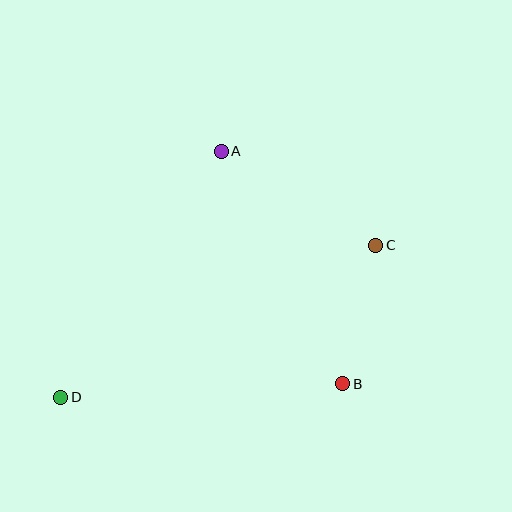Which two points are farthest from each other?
Points C and D are farthest from each other.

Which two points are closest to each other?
Points B and C are closest to each other.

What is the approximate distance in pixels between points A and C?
The distance between A and C is approximately 181 pixels.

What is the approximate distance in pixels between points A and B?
The distance between A and B is approximately 262 pixels.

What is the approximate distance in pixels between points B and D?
The distance between B and D is approximately 282 pixels.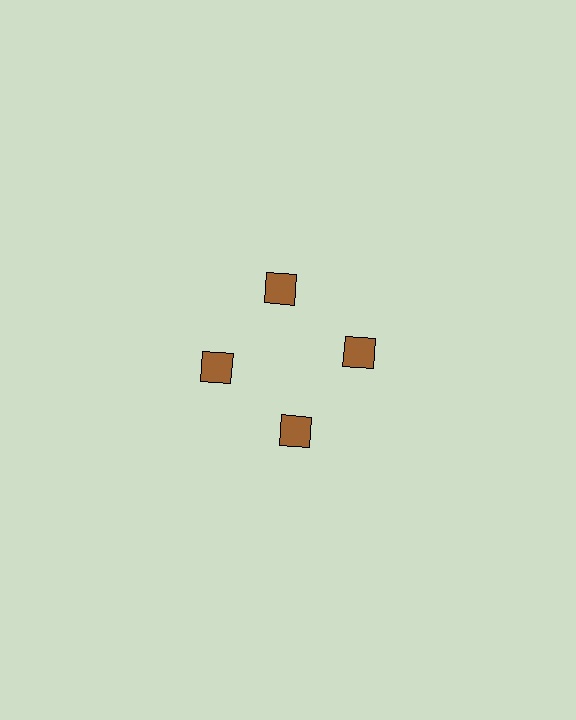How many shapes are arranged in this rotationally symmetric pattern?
There are 4 shapes, arranged in 4 groups of 1.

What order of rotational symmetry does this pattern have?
This pattern has 4-fold rotational symmetry.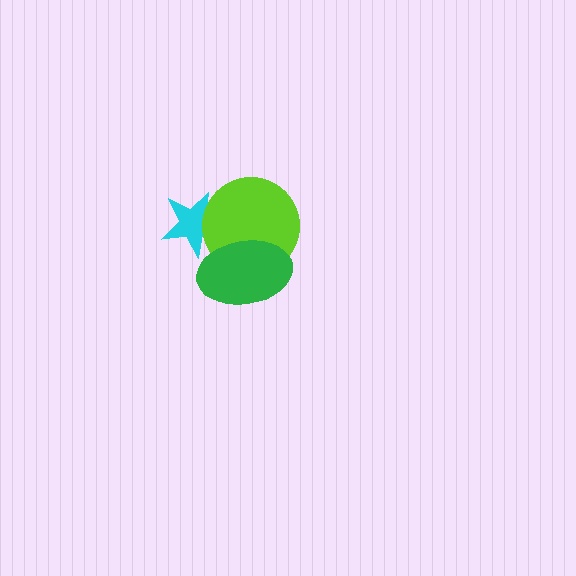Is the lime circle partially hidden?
Yes, it is partially covered by another shape.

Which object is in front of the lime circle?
The green ellipse is in front of the lime circle.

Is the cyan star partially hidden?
Yes, it is partially covered by another shape.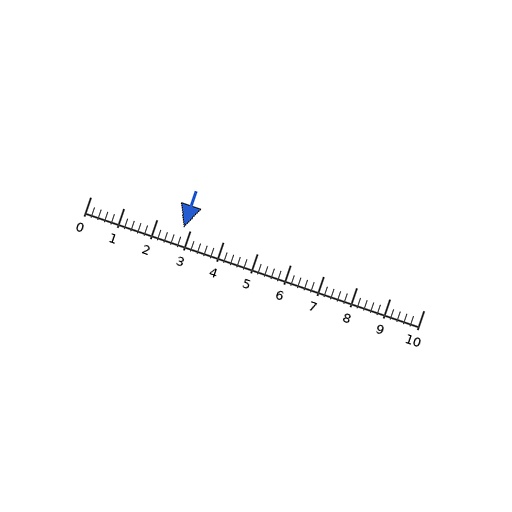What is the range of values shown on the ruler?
The ruler shows values from 0 to 10.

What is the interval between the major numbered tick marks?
The major tick marks are spaced 1 units apart.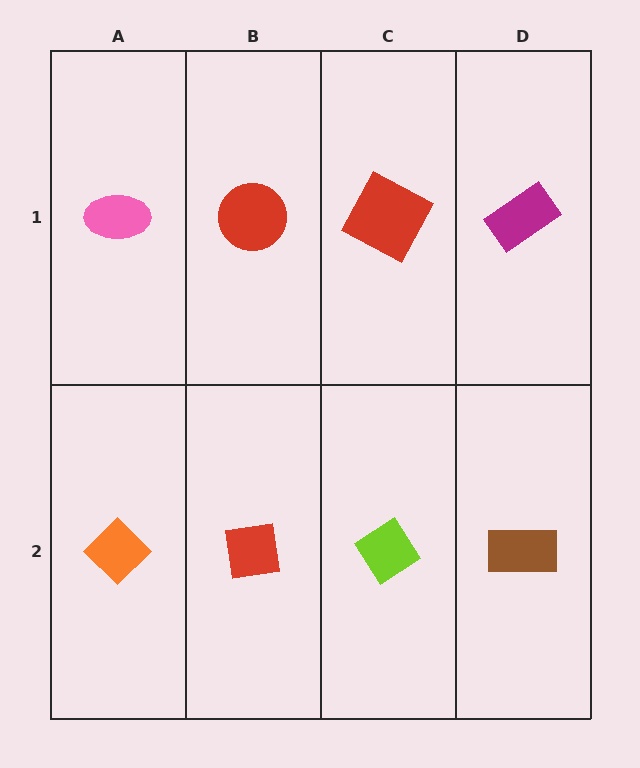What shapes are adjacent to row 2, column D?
A magenta rectangle (row 1, column D), a lime diamond (row 2, column C).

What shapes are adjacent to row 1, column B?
A red square (row 2, column B), a pink ellipse (row 1, column A), a red square (row 1, column C).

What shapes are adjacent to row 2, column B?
A red circle (row 1, column B), an orange diamond (row 2, column A), a lime diamond (row 2, column C).